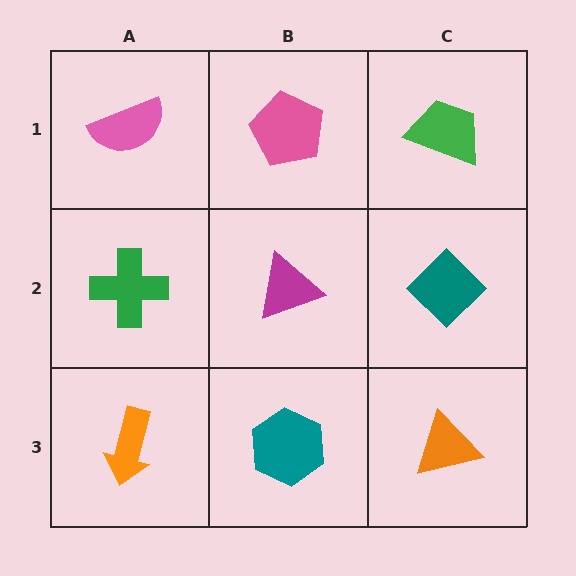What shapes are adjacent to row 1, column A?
A green cross (row 2, column A), a pink pentagon (row 1, column B).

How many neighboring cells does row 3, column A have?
2.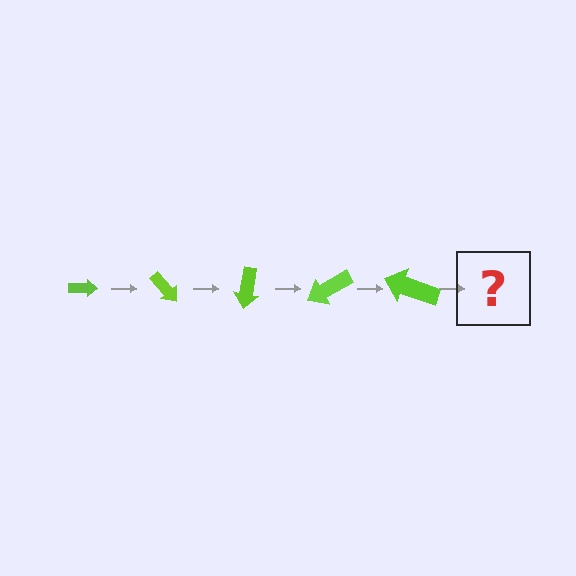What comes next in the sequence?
The next element should be an arrow, larger than the previous one and rotated 250 degrees from the start.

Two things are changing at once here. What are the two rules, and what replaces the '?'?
The two rules are that the arrow grows larger each step and it rotates 50 degrees each step. The '?' should be an arrow, larger than the previous one and rotated 250 degrees from the start.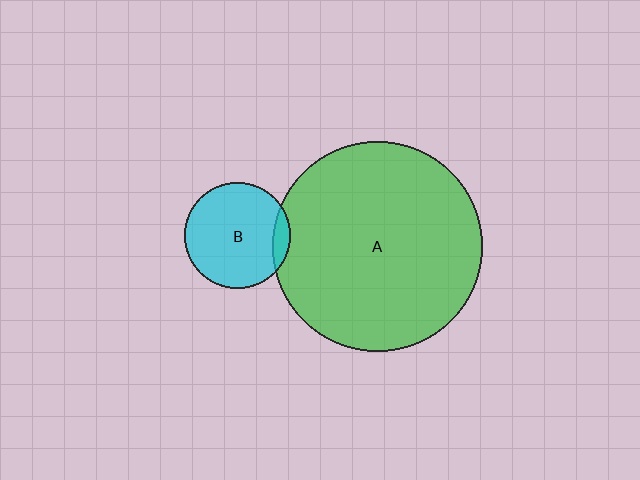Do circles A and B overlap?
Yes.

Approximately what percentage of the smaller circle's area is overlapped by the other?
Approximately 10%.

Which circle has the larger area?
Circle A (green).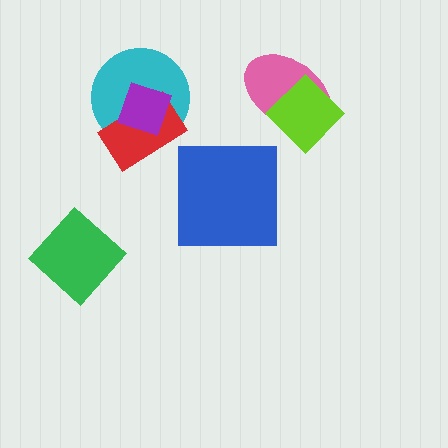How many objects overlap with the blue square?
0 objects overlap with the blue square.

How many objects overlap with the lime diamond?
1 object overlaps with the lime diamond.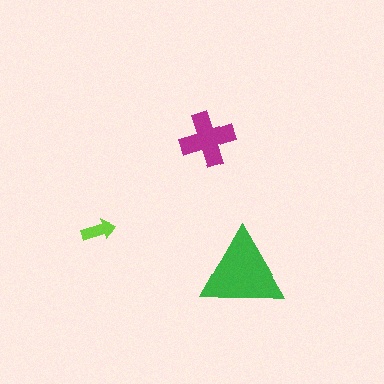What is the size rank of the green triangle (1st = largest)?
1st.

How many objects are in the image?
There are 3 objects in the image.